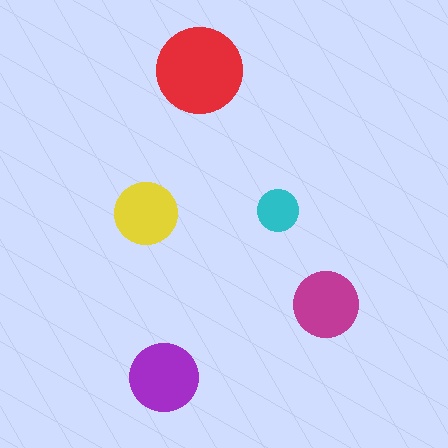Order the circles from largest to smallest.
the red one, the purple one, the magenta one, the yellow one, the cyan one.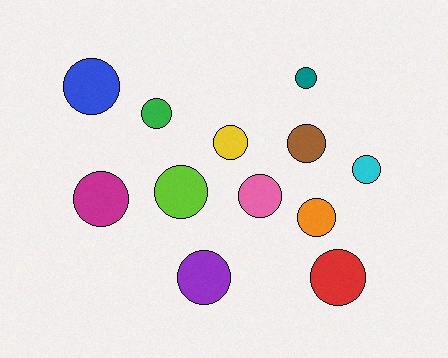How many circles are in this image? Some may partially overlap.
There are 12 circles.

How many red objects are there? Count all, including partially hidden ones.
There is 1 red object.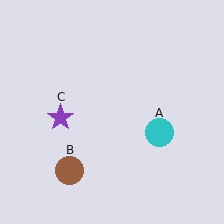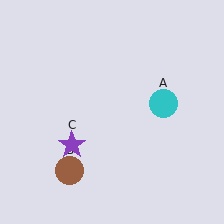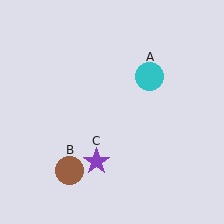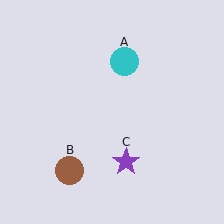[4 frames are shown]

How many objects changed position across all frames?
2 objects changed position: cyan circle (object A), purple star (object C).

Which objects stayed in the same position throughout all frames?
Brown circle (object B) remained stationary.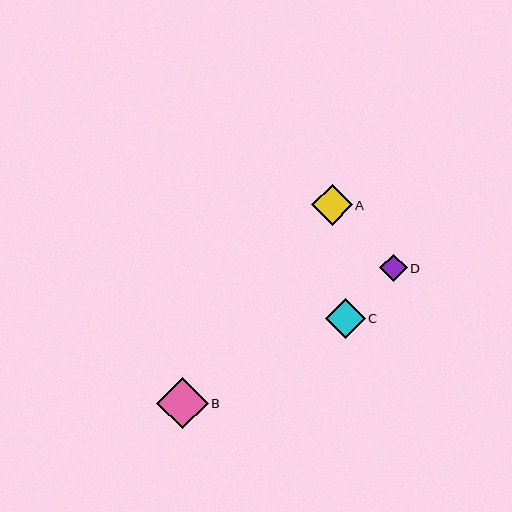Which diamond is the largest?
Diamond B is the largest with a size of approximately 52 pixels.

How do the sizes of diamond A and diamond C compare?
Diamond A and diamond C are approximately the same size.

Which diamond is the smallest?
Diamond D is the smallest with a size of approximately 27 pixels.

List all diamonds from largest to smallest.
From largest to smallest: B, A, C, D.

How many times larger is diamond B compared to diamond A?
Diamond B is approximately 1.3 times the size of diamond A.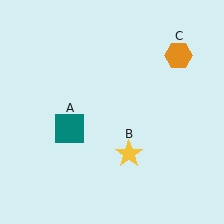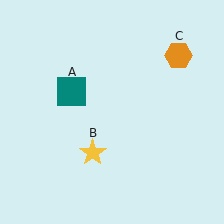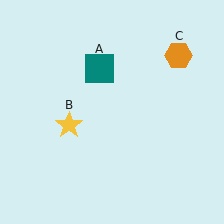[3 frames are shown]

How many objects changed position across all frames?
2 objects changed position: teal square (object A), yellow star (object B).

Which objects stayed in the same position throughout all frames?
Orange hexagon (object C) remained stationary.